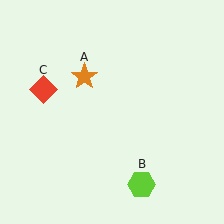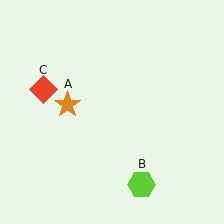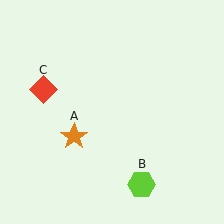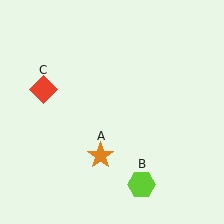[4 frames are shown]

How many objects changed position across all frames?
1 object changed position: orange star (object A).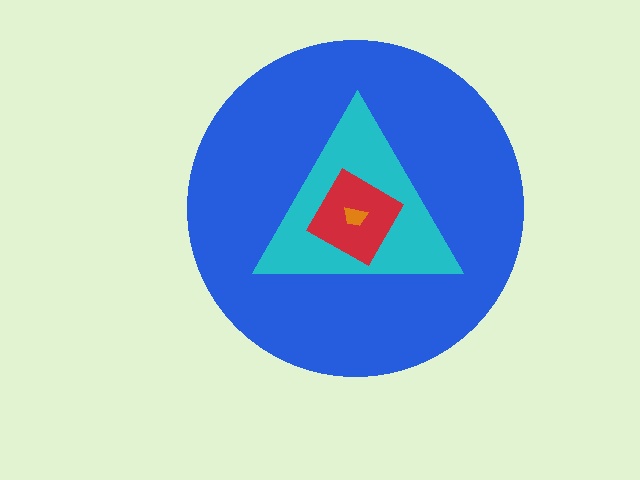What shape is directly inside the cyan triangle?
The red diamond.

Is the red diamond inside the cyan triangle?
Yes.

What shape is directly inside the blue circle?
The cyan triangle.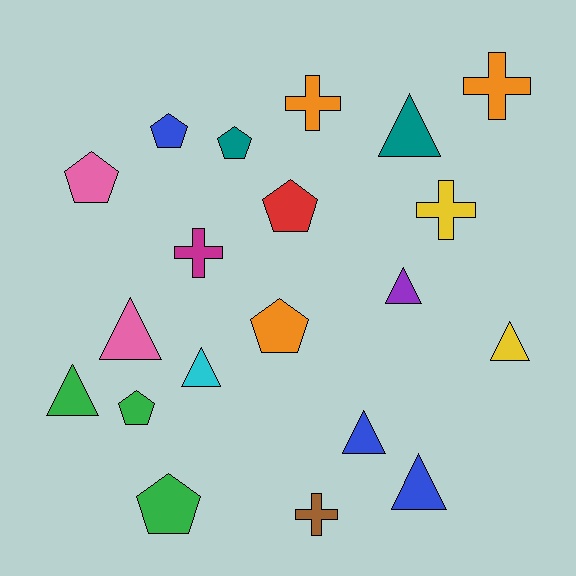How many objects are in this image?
There are 20 objects.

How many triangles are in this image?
There are 8 triangles.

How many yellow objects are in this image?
There are 2 yellow objects.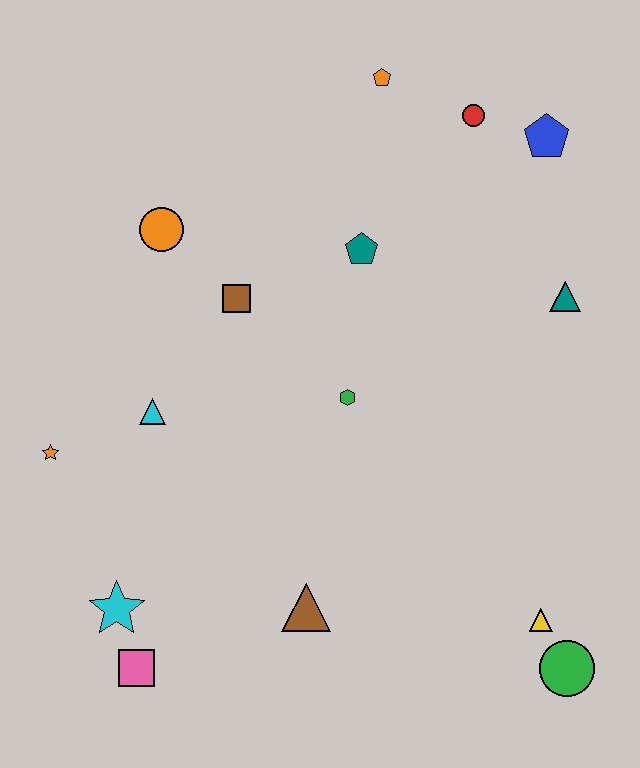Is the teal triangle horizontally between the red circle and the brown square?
No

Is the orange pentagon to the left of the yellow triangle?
Yes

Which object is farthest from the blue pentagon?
The pink square is farthest from the blue pentagon.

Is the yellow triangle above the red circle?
No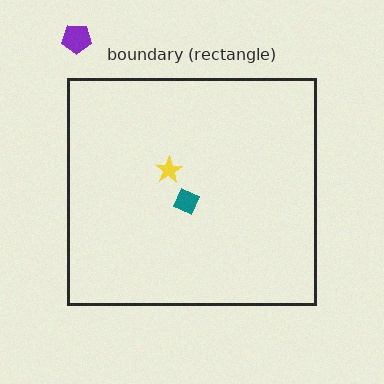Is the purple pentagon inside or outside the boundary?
Outside.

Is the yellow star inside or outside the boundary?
Inside.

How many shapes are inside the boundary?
2 inside, 1 outside.